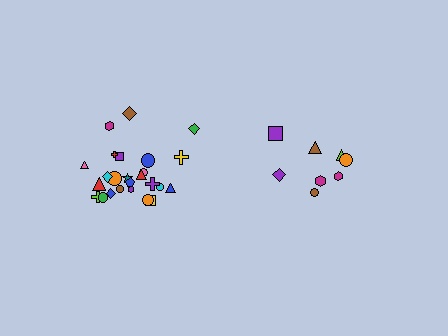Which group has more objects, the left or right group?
The left group.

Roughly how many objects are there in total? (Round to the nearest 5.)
Roughly 35 objects in total.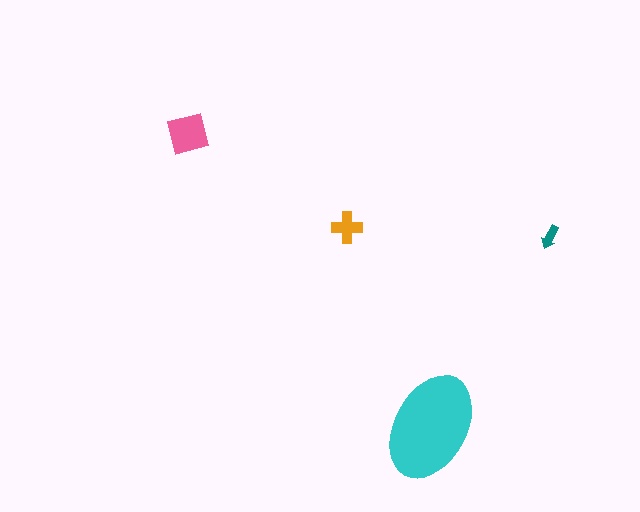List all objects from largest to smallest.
The cyan ellipse, the pink square, the orange cross, the teal arrow.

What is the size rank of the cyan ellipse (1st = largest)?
1st.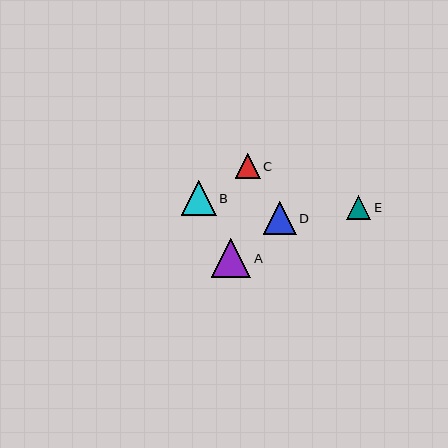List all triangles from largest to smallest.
From largest to smallest: A, B, D, C, E.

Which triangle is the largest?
Triangle A is the largest with a size of approximately 40 pixels.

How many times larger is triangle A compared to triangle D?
Triangle A is approximately 1.2 times the size of triangle D.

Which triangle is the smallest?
Triangle E is the smallest with a size of approximately 24 pixels.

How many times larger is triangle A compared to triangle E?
Triangle A is approximately 1.7 times the size of triangle E.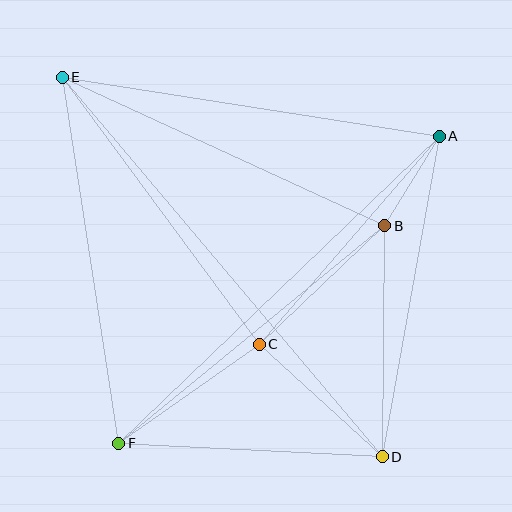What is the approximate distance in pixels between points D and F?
The distance between D and F is approximately 264 pixels.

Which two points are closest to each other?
Points A and B are closest to each other.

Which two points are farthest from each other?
Points D and E are farthest from each other.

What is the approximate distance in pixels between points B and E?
The distance between B and E is approximately 355 pixels.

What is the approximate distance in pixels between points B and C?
The distance between B and C is approximately 173 pixels.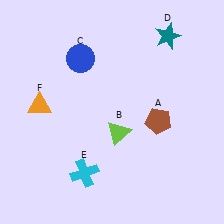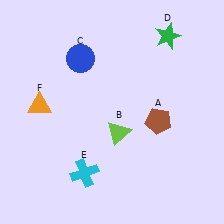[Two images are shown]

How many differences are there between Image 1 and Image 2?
There is 1 difference between the two images.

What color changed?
The star (D) changed from teal in Image 1 to green in Image 2.